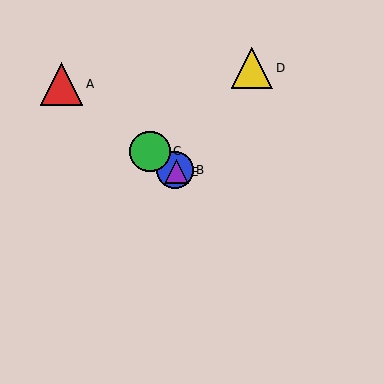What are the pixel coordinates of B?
Object B is at (175, 170).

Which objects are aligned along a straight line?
Objects A, B, C, E are aligned along a straight line.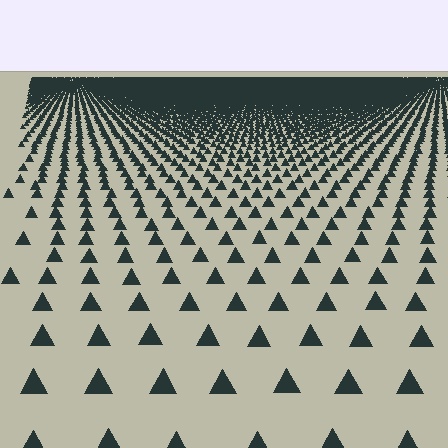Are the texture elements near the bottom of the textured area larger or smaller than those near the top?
Larger. Near the bottom, elements are closer to the viewer and appear at a bigger on-screen size.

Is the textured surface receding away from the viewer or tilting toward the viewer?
The surface is receding away from the viewer. Texture elements get smaller and denser toward the top.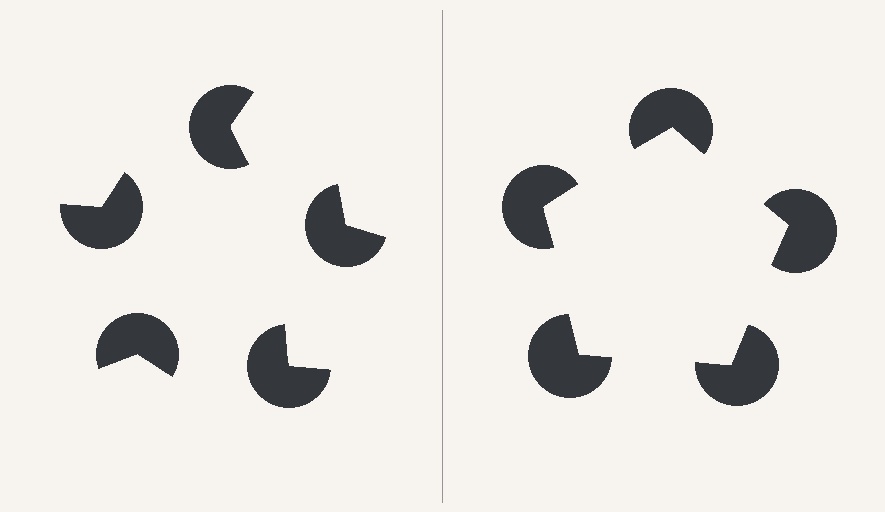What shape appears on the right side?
An illusory pentagon.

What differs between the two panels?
The pac-man discs are positioned identically on both sides; only the wedge orientations differ. On the right they align to a pentagon; on the left they are misaligned.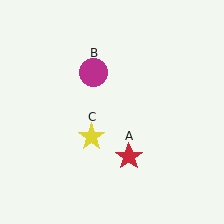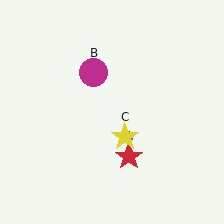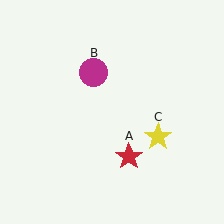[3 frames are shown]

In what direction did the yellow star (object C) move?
The yellow star (object C) moved right.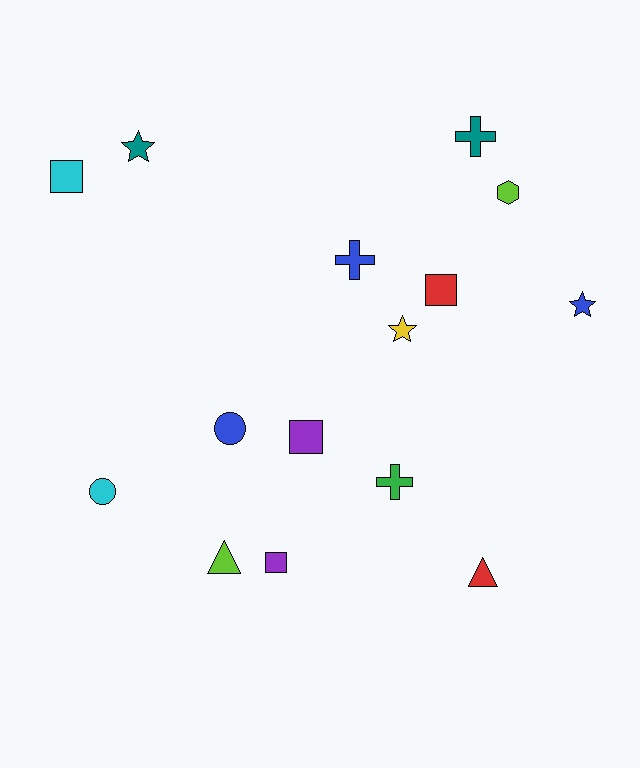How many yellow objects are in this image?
There is 1 yellow object.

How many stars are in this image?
There are 3 stars.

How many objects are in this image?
There are 15 objects.